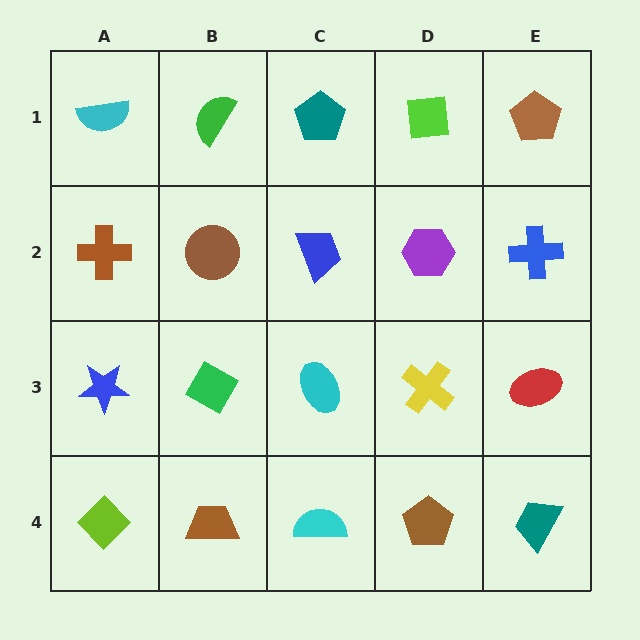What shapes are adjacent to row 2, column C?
A teal pentagon (row 1, column C), a cyan ellipse (row 3, column C), a brown circle (row 2, column B), a purple hexagon (row 2, column D).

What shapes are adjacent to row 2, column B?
A green semicircle (row 1, column B), a green diamond (row 3, column B), a brown cross (row 2, column A), a blue trapezoid (row 2, column C).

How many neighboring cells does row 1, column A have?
2.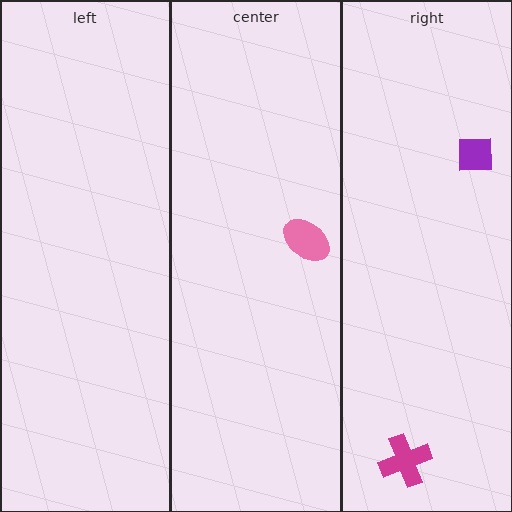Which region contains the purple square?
The right region.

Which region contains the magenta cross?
The right region.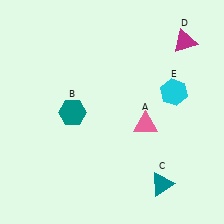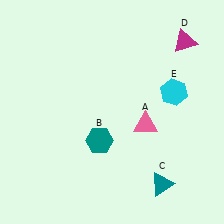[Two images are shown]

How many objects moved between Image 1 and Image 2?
1 object moved between the two images.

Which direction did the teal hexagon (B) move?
The teal hexagon (B) moved down.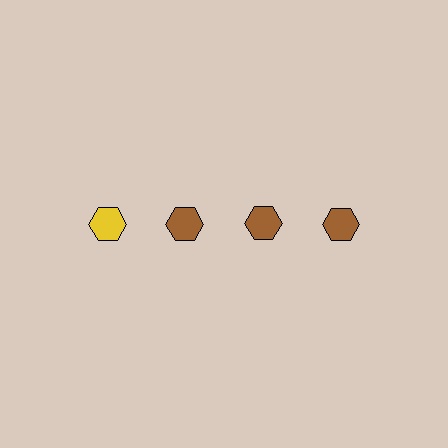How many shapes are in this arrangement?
There are 4 shapes arranged in a grid pattern.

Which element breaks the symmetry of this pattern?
The yellow hexagon in the top row, leftmost column breaks the symmetry. All other shapes are brown hexagons.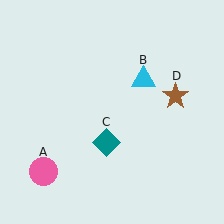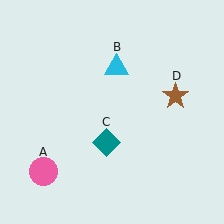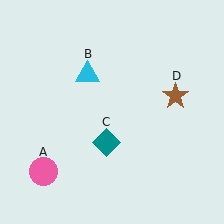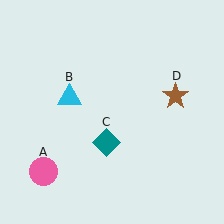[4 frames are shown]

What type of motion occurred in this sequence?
The cyan triangle (object B) rotated counterclockwise around the center of the scene.